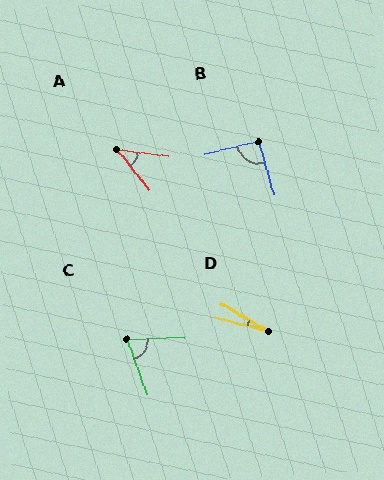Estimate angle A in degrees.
Approximately 44 degrees.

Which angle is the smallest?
D, at approximately 16 degrees.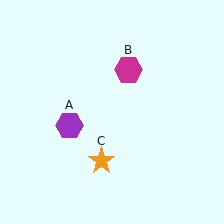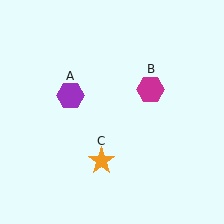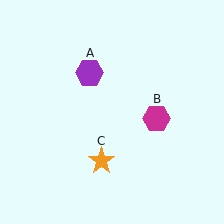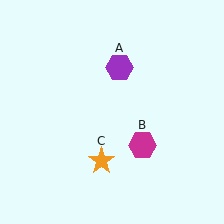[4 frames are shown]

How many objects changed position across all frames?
2 objects changed position: purple hexagon (object A), magenta hexagon (object B).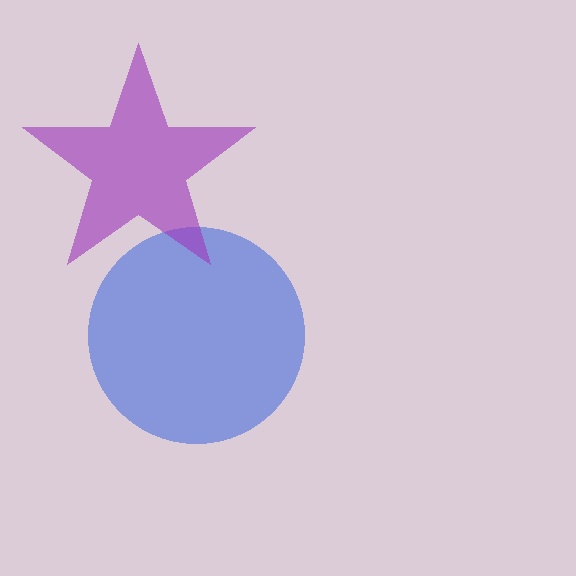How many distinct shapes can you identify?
There are 2 distinct shapes: a blue circle, a purple star.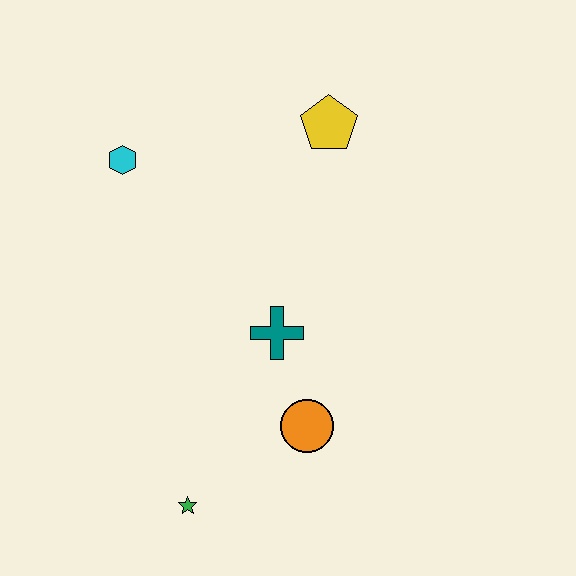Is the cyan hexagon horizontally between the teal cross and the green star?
No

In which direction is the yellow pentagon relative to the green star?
The yellow pentagon is above the green star.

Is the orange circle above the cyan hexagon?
No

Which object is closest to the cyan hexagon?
The yellow pentagon is closest to the cyan hexagon.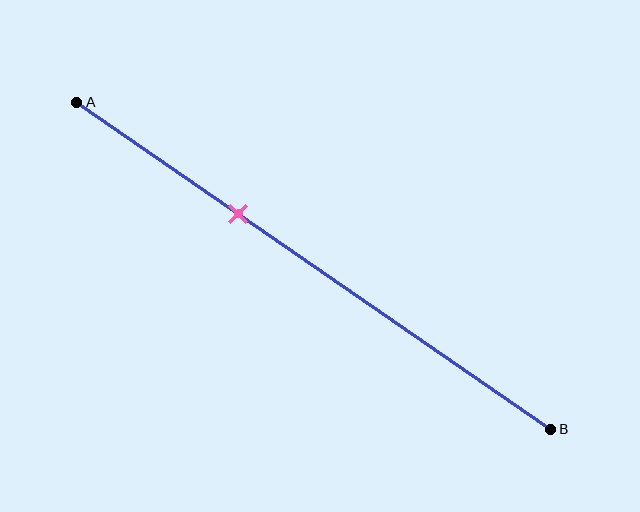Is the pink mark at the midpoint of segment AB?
No, the mark is at about 35% from A, not at the 50% midpoint.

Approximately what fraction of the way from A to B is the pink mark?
The pink mark is approximately 35% of the way from A to B.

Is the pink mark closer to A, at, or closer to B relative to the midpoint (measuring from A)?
The pink mark is closer to point A than the midpoint of segment AB.